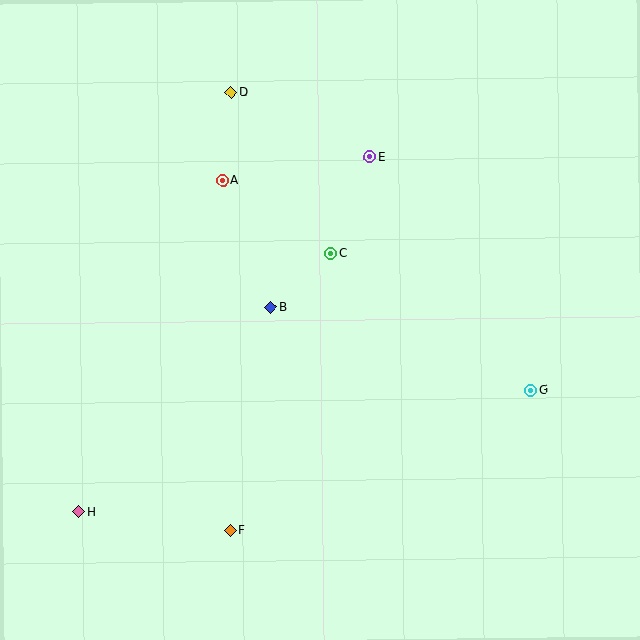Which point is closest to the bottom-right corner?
Point G is closest to the bottom-right corner.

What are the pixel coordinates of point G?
Point G is at (530, 390).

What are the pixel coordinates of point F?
Point F is at (230, 530).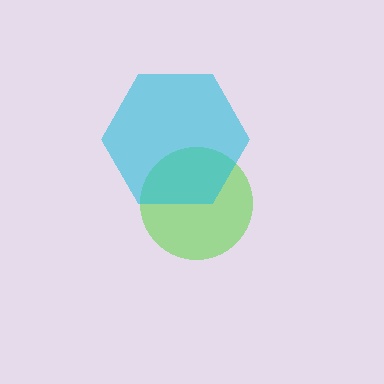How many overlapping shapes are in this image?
There are 2 overlapping shapes in the image.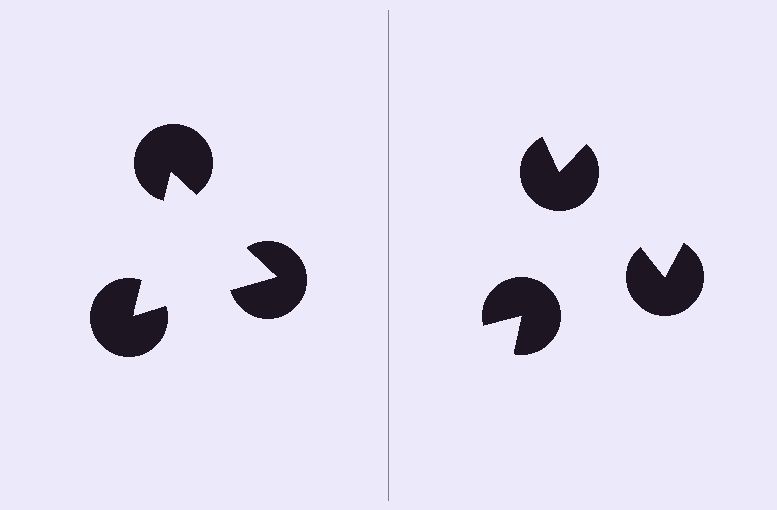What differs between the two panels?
The pac-man discs are positioned identically on both sides; only the wedge orientations differ. On the left they align to a triangle; on the right they are misaligned.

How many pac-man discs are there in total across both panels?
6 — 3 on each side.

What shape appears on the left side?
An illusory triangle.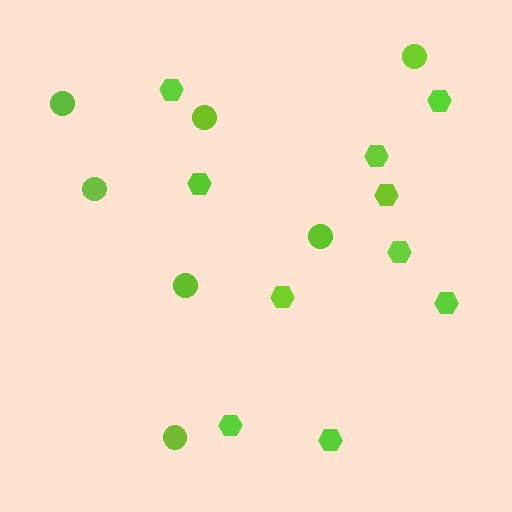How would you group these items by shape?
There are 2 groups: one group of circles (7) and one group of hexagons (10).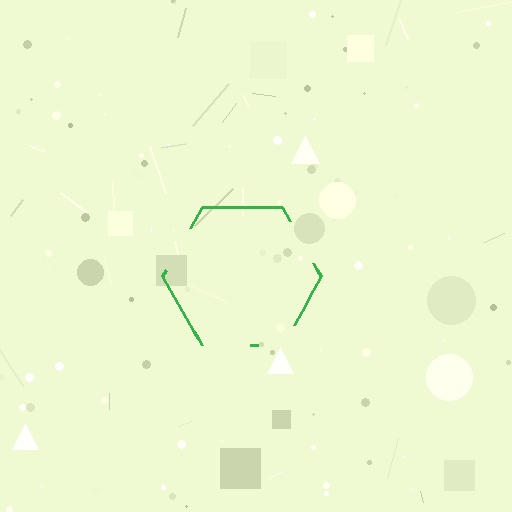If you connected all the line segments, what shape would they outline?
They would outline a hexagon.